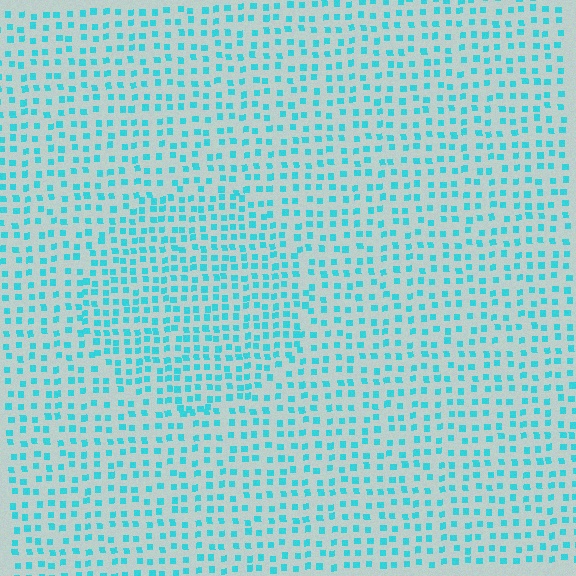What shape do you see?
I see a circle.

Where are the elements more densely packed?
The elements are more densely packed inside the circle boundary.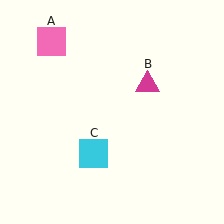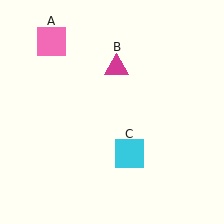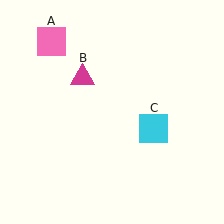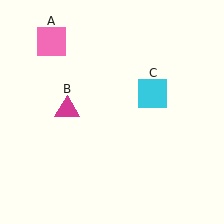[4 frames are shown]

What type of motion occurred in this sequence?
The magenta triangle (object B), cyan square (object C) rotated counterclockwise around the center of the scene.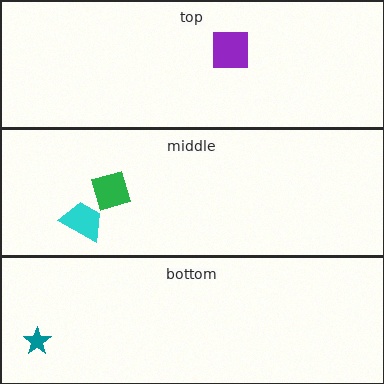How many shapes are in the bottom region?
1.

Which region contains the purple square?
The top region.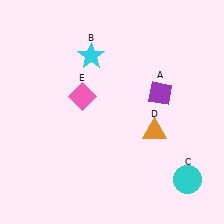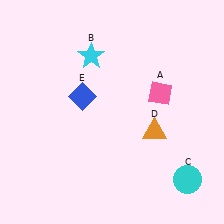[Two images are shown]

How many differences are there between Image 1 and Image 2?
There are 2 differences between the two images.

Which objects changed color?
A changed from purple to pink. E changed from pink to blue.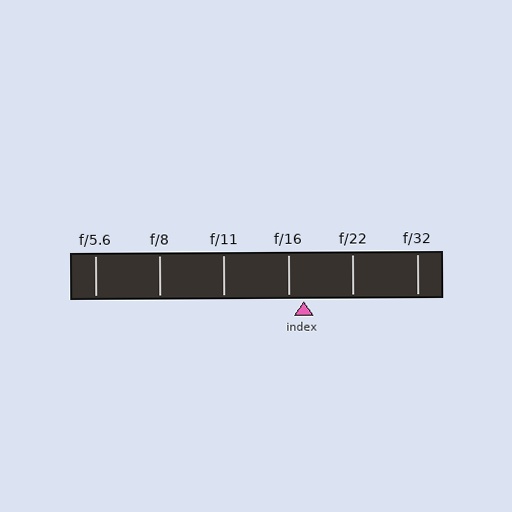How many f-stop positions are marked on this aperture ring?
There are 6 f-stop positions marked.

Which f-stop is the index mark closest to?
The index mark is closest to f/16.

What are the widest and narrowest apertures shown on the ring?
The widest aperture shown is f/5.6 and the narrowest is f/32.